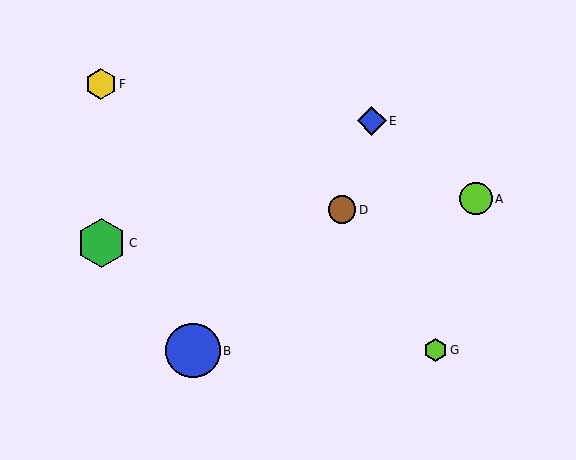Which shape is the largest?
The blue circle (labeled B) is the largest.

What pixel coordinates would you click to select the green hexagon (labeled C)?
Click at (102, 243) to select the green hexagon C.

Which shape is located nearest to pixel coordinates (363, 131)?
The blue diamond (labeled E) at (372, 121) is nearest to that location.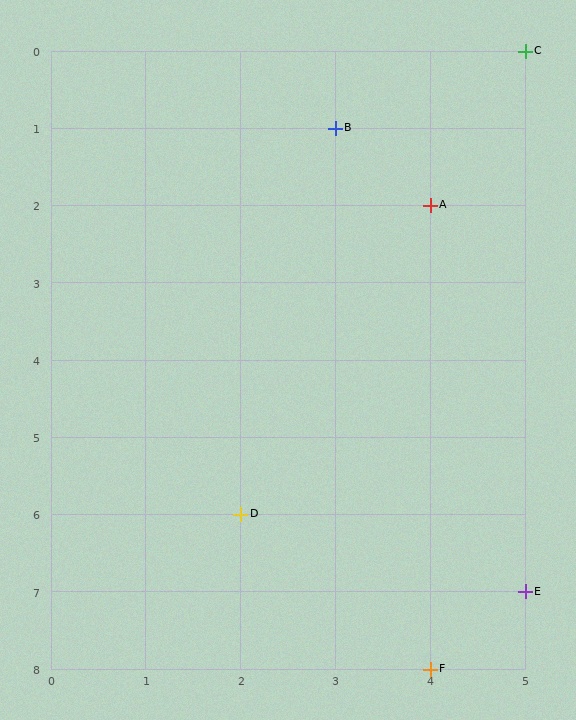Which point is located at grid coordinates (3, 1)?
Point B is at (3, 1).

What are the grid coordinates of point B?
Point B is at grid coordinates (3, 1).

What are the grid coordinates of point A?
Point A is at grid coordinates (4, 2).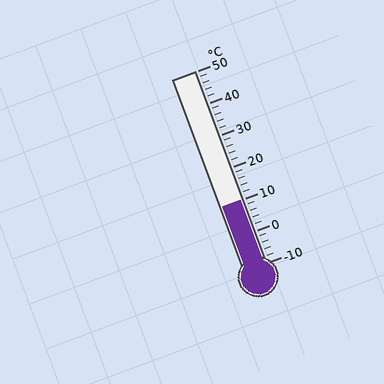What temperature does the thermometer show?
The thermometer shows approximately 10°C.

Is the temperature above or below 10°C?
The temperature is at 10°C.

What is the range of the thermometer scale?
The thermometer scale ranges from -10°C to 50°C.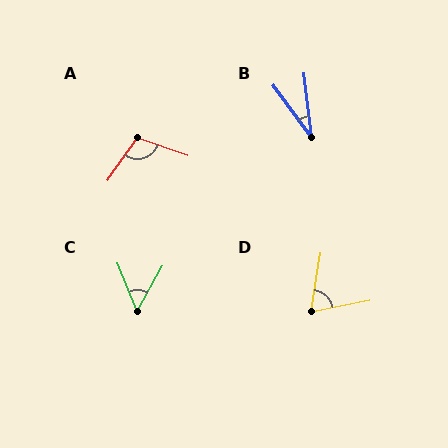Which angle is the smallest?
B, at approximately 30 degrees.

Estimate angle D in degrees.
Approximately 70 degrees.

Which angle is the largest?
A, at approximately 105 degrees.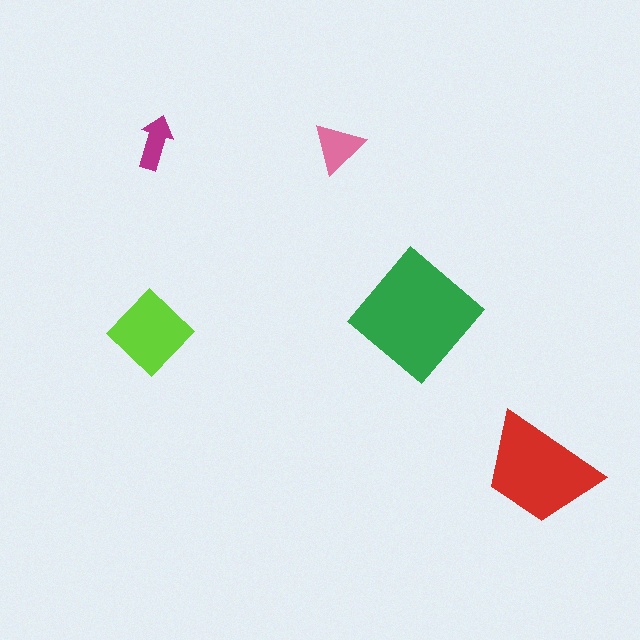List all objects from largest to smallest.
The green diamond, the red trapezoid, the lime diamond, the pink triangle, the magenta arrow.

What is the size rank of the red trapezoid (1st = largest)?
2nd.